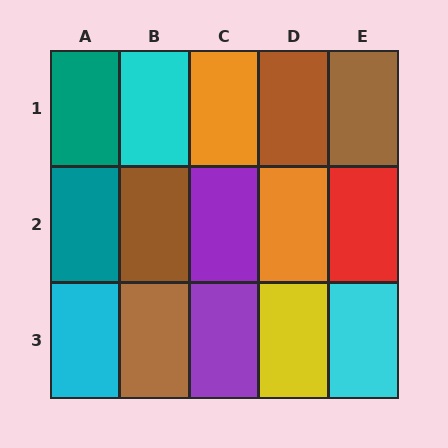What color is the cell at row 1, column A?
Teal.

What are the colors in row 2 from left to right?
Teal, brown, purple, orange, red.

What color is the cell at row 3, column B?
Brown.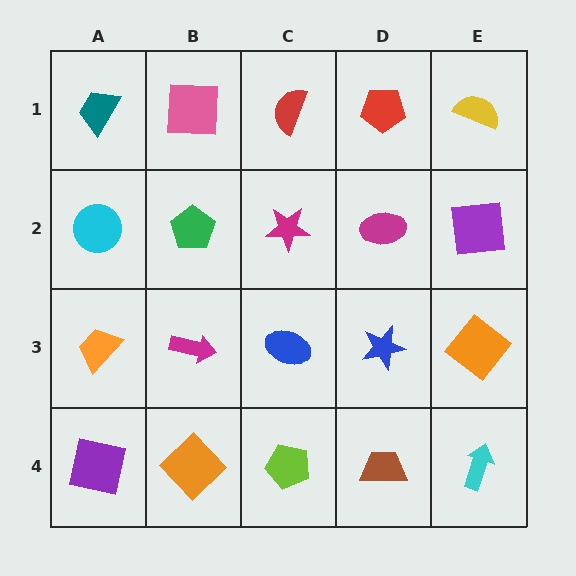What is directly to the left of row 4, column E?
A brown trapezoid.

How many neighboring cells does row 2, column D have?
4.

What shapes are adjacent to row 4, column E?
An orange diamond (row 3, column E), a brown trapezoid (row 4, column D).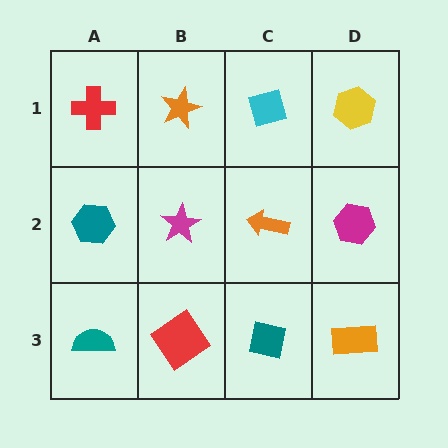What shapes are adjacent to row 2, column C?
A cyan diamond (row 1, column C), a teal square (row 3, column C), a magenta star (row 2, column B), a magenta hexagon (row 2, column D).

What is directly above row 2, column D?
A yellow hexagon.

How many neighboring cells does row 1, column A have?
2.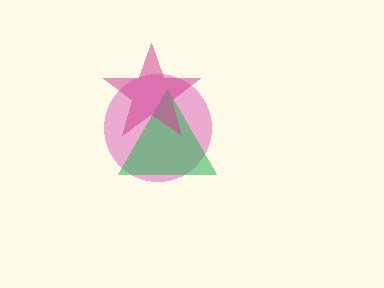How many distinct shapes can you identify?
There are 3 distinct shapes: a pink circle, a green triangle, a magenta star.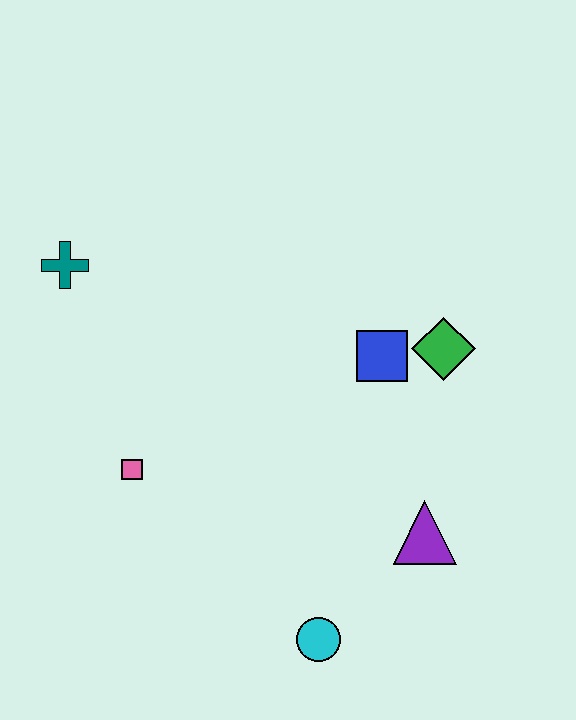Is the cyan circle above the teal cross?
No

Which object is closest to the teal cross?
The pink square is closest to the teal cross.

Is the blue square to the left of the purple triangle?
Yes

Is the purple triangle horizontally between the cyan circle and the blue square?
No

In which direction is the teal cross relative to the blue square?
The teal cross is to the left of the blue square.